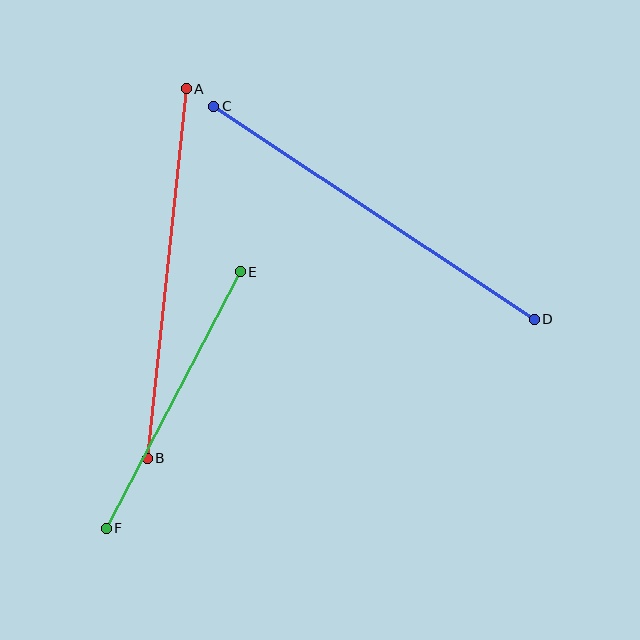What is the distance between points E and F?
The distance is approximately 289 pixels.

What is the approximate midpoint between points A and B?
The midpoint is at approximately (167, 274) pixels.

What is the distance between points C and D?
The distance is approximately 385 pixels.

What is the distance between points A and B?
The distance is approximately 372 pixels.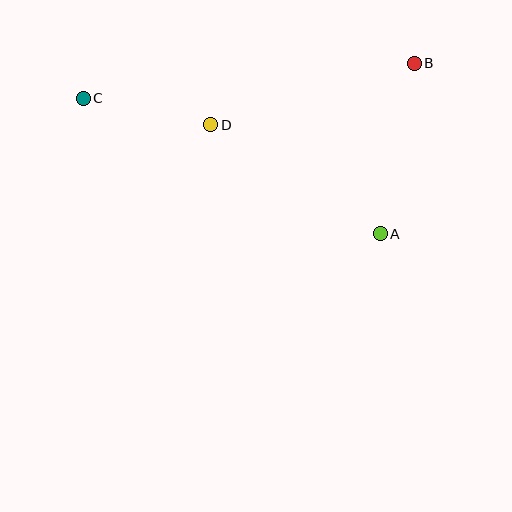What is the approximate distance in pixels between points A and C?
The distance between A and C is approximately 327 pixels.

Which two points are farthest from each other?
Points B and C are farthest from each other.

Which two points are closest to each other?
Points C and D are closest to each other.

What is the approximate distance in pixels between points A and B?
The distance between A and B is approximately 174 pixels.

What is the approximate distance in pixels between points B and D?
The distance between B and D is approximately 213 pixels.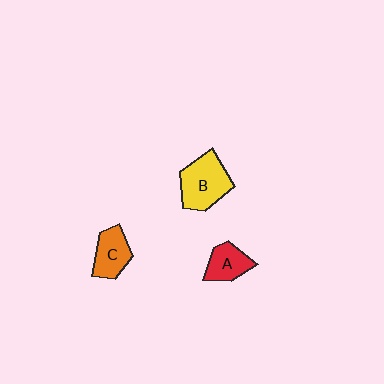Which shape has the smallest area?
Shape A (red).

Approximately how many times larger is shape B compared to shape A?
Approximately 1.7 times.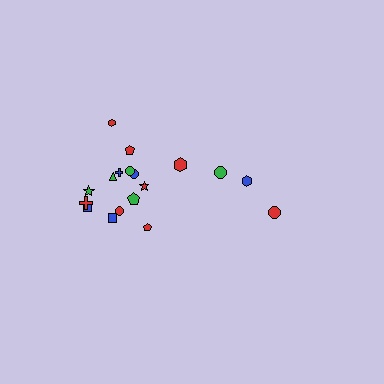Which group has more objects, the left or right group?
The left group.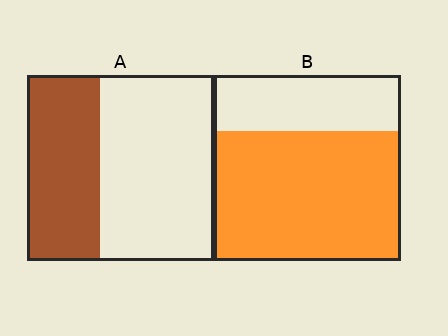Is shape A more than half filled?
No.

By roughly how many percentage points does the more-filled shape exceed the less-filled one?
By roughly 30 percentage points (B over A).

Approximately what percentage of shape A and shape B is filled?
A is approximately 40% and B is approximately 70%.